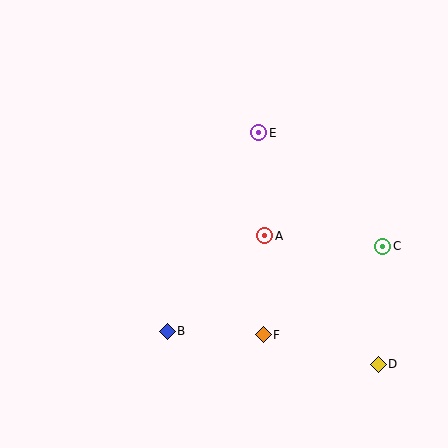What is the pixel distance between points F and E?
The distance between F and E is 202 pixels.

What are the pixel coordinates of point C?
Point C is at (383, 246).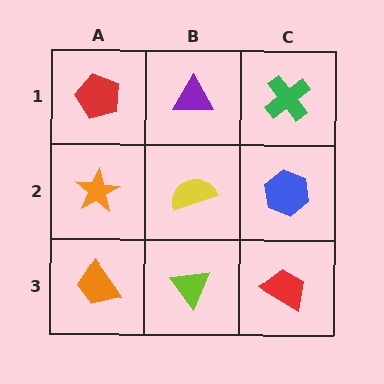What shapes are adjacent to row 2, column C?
A green cross (row 1, column C), a red trapezoid (row 3, column C), a yellow semicircle (row 2, column B).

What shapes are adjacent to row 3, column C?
A blue hexagon (row 2, column C), a lime triangle (row 3, column B).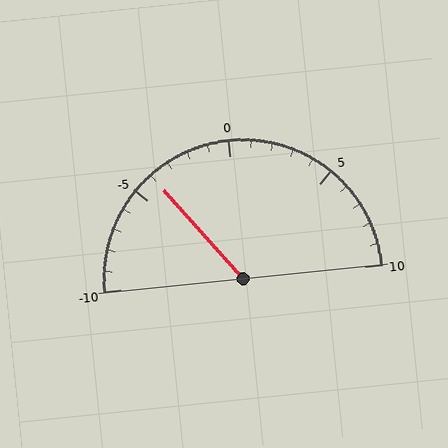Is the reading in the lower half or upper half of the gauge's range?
The reading is in the lower half of the range (-10 to 10).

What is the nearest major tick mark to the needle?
The nearest major tick mark is -5.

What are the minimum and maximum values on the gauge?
The gauge ranges from -10 to 10.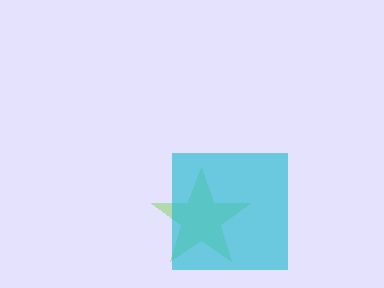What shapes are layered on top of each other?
The layered shapes are: a lime star, a cyan square.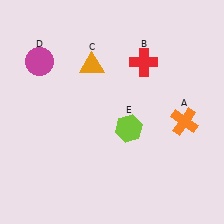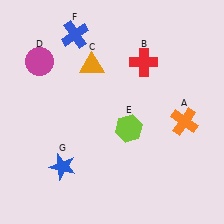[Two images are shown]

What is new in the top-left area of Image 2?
A blue cross (F) was added in the top-left area of Image 2.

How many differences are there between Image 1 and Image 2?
There are 2 differences between the two images.